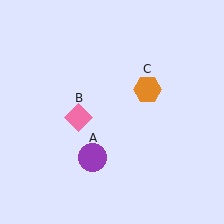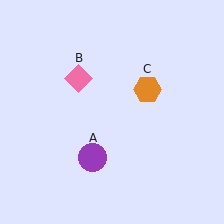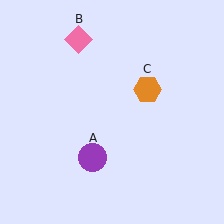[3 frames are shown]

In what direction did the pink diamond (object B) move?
The pink diamond (object B) moved up.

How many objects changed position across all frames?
1 object changed position: pink diamond (object B).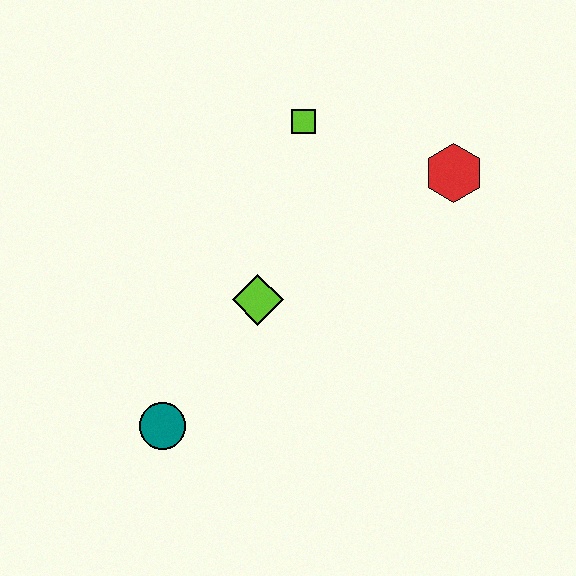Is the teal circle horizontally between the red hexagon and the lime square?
No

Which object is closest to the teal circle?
The lime diamond is closest to the teal circle.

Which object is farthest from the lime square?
The teal circle is farthest from the lime square.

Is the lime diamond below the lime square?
Yes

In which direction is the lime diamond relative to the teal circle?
The lime diamond is above the teal circle.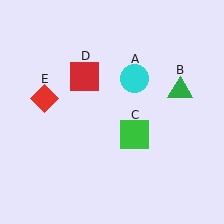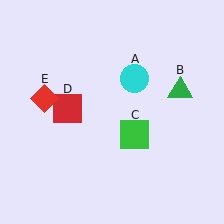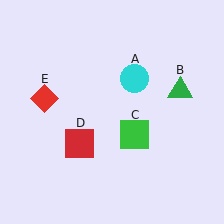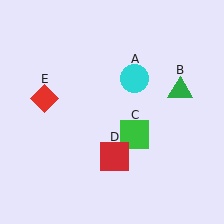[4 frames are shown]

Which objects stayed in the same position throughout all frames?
Cyan circle (object A) and green triangle (object B) and green square (object C) and red diamond (object E) remained stationary.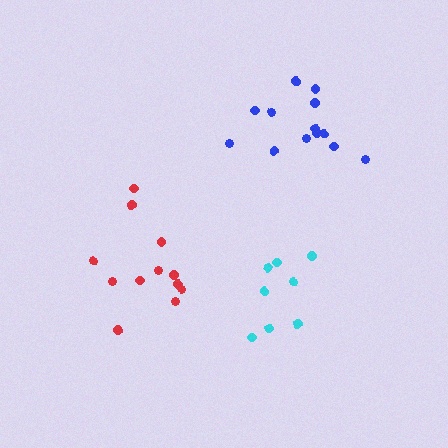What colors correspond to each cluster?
The clusters are colored: blue, red, cyan.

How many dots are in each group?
Group 1: 13 dots, Group 2: 12 dots, Group 3: 8 dots (33 total).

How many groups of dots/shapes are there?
There are 3 groups.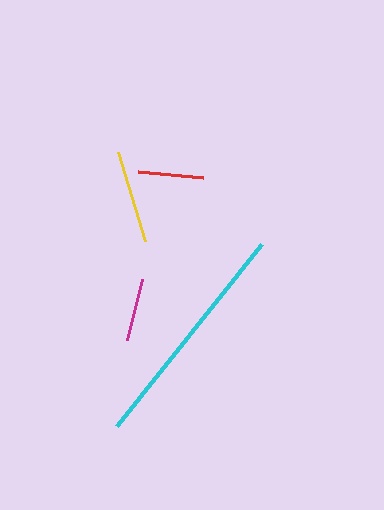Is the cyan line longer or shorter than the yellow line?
The cyan line is longer than the yellow line.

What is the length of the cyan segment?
The cyan segment is approximately 233 pixels long.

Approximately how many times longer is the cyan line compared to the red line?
The cyan line is approximately 3.5 times the length of the red line.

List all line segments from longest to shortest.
From longest to shortest: cyan, yellow, red, magenta.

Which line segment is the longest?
The cyan line is the longest at approximately 233 pixels.